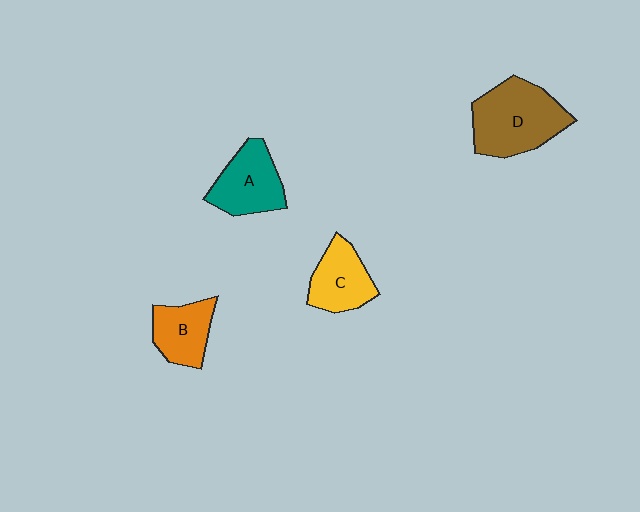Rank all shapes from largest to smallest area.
From largest to smallest: D (brown), A (teal), C (yellow), B (orange).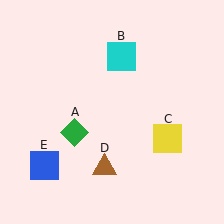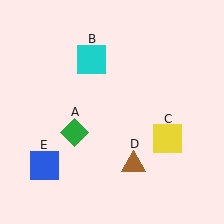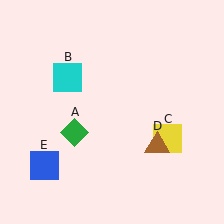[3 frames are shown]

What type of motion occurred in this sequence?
The cyan square (object B), brown triangle (object D) rotated counterclockwise around the center of the scene.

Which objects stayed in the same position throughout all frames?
Green diamond (object A) and yellow square (object C) and blue square (object E) remained stationary.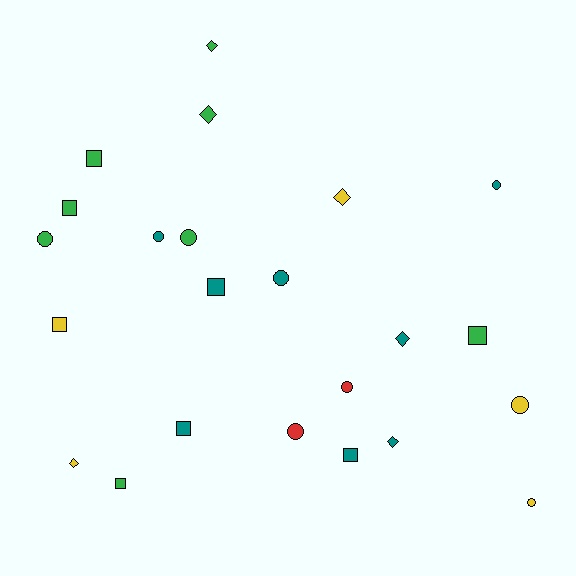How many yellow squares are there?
There is 1 yellow square.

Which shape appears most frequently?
Circle, with 9 objects.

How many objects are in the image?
There are 23 objects.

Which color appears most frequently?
Teal, with 8 objects.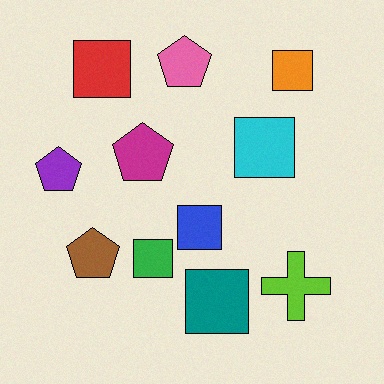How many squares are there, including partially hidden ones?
There are 6 squares.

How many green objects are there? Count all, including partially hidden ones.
There is 1 green object.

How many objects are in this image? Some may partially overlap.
There are 11 objects.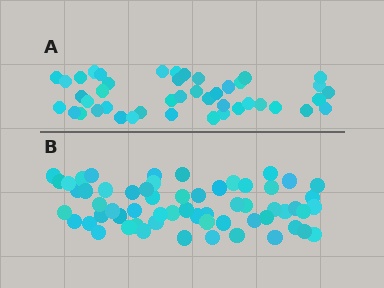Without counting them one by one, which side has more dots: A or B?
Region B (the bottom region) has more dots.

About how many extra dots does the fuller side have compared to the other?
Region B has approximately 15 more dots than region A.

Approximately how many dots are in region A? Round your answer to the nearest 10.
About 40 dots. (The exact count is 44, which rounds to 40.)